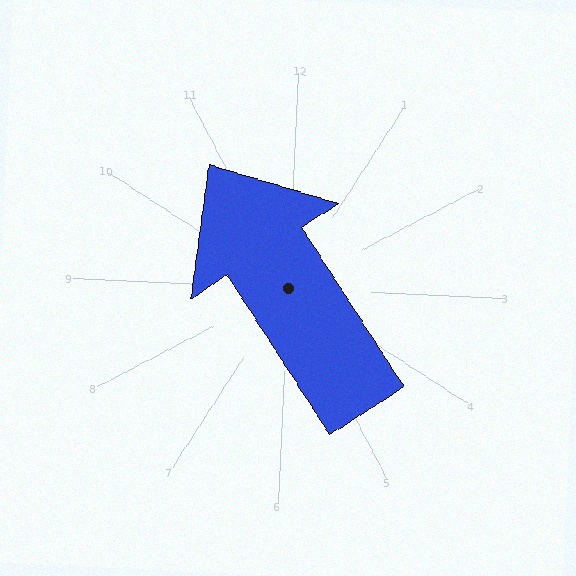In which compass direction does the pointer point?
Northwest.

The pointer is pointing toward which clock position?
Roughly 11 o'clock.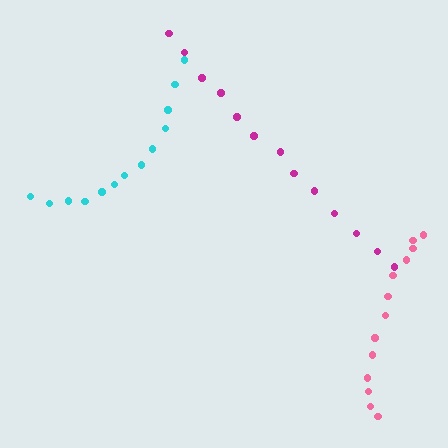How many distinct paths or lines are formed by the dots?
There are 3 distinct paths.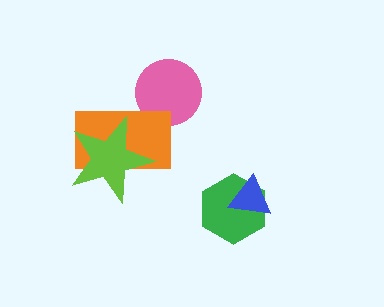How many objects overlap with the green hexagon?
1 object overlaps with the green hexagon.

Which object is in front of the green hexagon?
The blue triangle is in front of the green hexagon.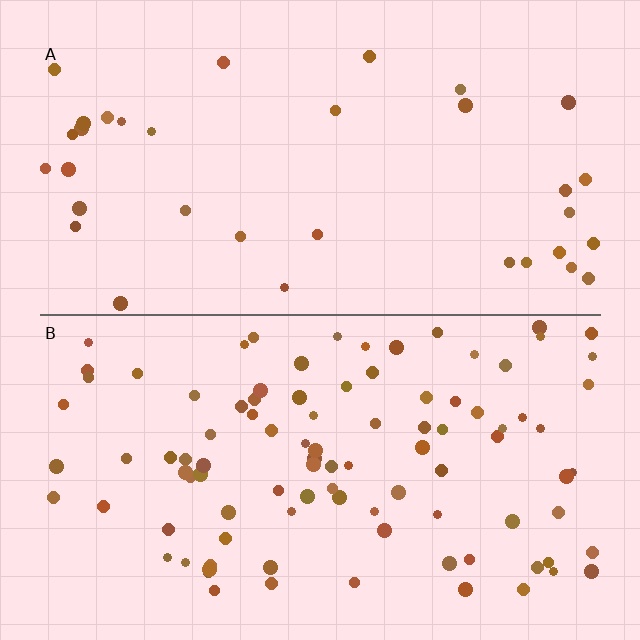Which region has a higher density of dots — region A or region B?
B (the bottom).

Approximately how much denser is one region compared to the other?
Approximately 2.9× — region B over region A.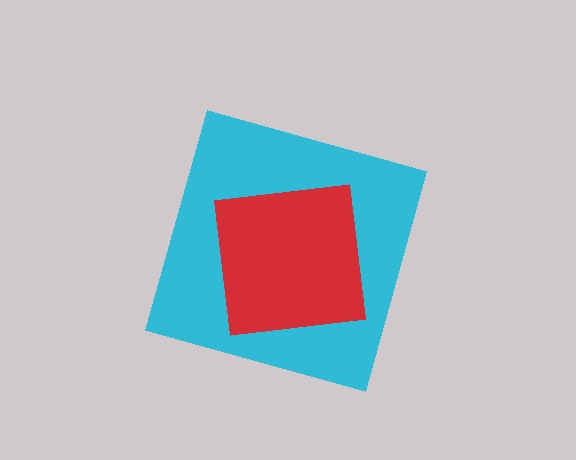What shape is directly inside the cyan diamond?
The red square.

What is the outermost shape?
The cyan diamond.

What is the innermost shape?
The red square.